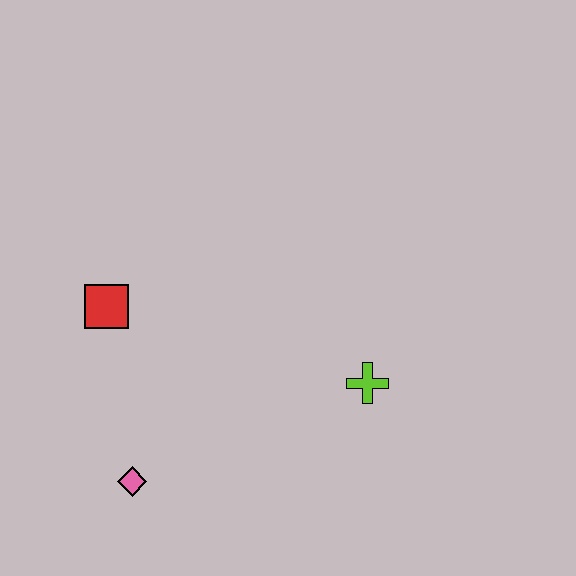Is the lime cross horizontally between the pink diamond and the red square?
No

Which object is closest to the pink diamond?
The red square is closest to the pink diamond.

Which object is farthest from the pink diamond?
The lime cross is farthest from the pink diamond.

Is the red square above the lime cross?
Yes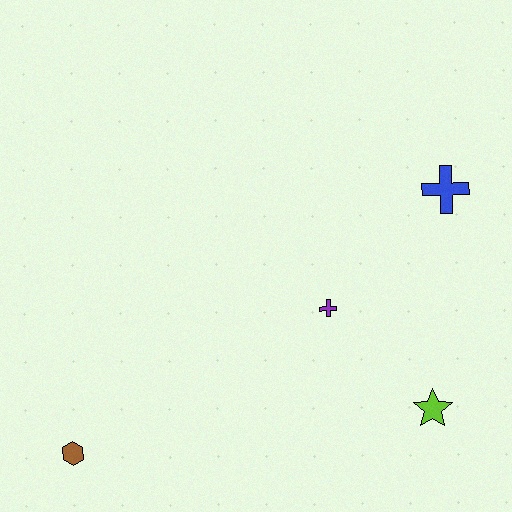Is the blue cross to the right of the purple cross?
Yes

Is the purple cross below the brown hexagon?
No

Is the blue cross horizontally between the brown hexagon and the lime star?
No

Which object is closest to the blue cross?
The purple cross is closest to the blue cross.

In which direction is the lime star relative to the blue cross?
The lime star is below the blue cross.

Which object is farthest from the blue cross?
The brown hexagon is farthest from the blue cross.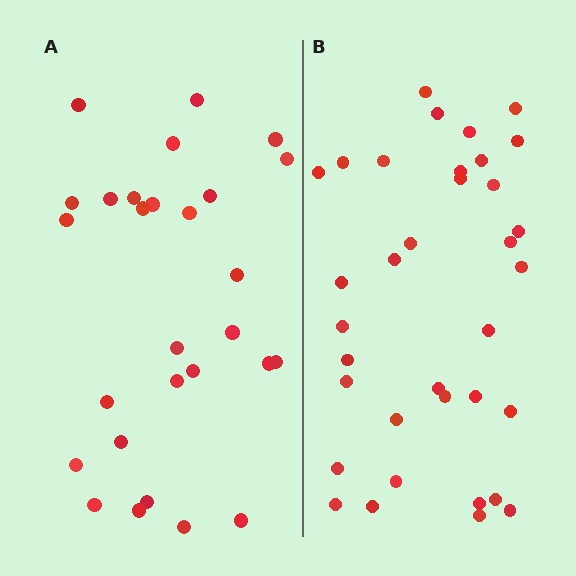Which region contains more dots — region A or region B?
Region B (the right region) has more dots.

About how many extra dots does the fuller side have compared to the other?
Region B has roughly 8 or so more dots than region A.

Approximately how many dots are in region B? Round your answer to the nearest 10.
About 40 dots. (The exact count is 35, which rounds to 40.)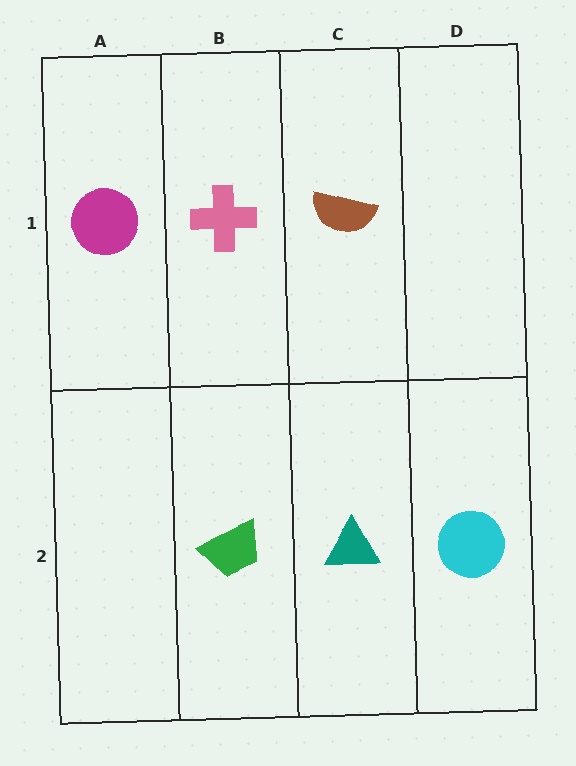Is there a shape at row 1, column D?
No, that cell is empty.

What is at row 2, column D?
A cyan circle.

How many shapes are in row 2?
3 shapes.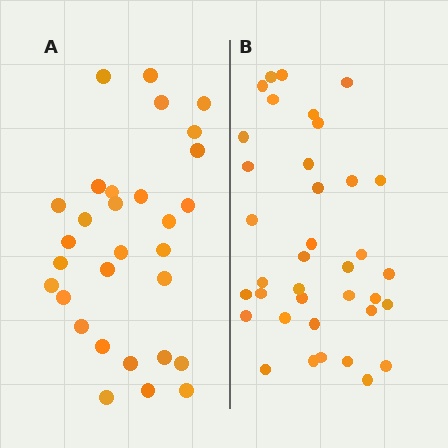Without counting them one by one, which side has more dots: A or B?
Region B (the right region) has more dots.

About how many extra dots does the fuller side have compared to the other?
Region B has roughly 8 or so more dots than region A.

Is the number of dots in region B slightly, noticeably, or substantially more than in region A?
Region B has only slightly more — the two regions are fairly close. The ratio is roughly 1.2 to 1.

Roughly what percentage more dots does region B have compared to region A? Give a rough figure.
About 25% more.